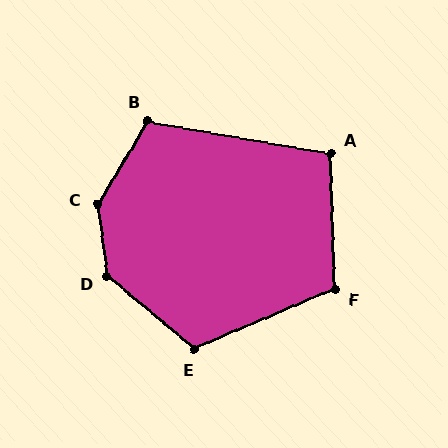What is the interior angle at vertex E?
Approximately 117 degrees (obtuse).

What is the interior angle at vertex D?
Approximately 137 degrees (obtuse).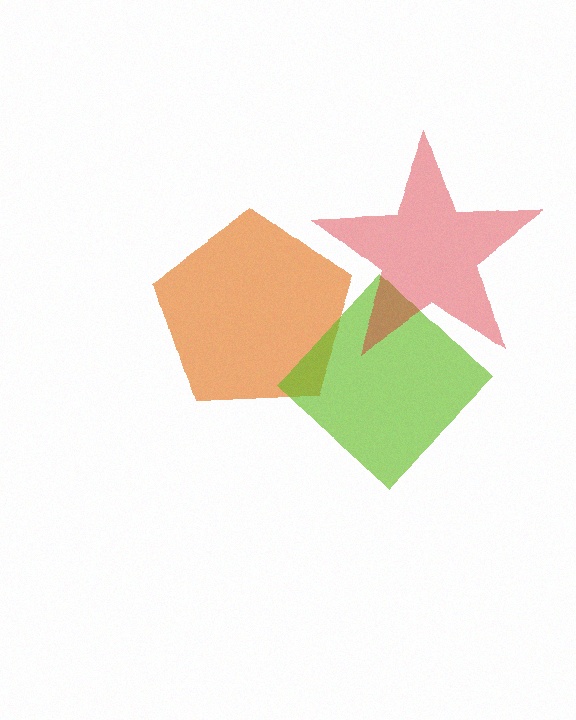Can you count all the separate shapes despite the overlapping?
Yes, there are 3 separate shapes.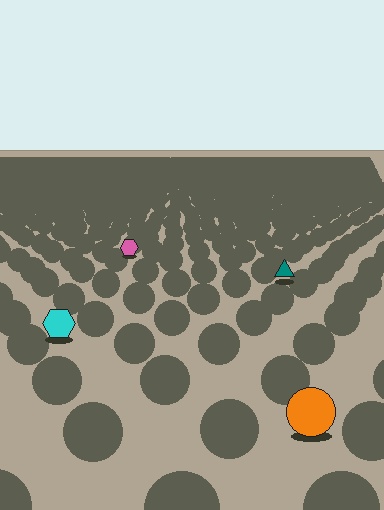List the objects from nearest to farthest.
From nearest to farthest: the orange circle, the cyan hexagon, the teal triangle, the pink hexagon.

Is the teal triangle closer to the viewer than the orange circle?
No. The orange circle is closer — you can tell from the texture gradient: the ground texture is coarser near it.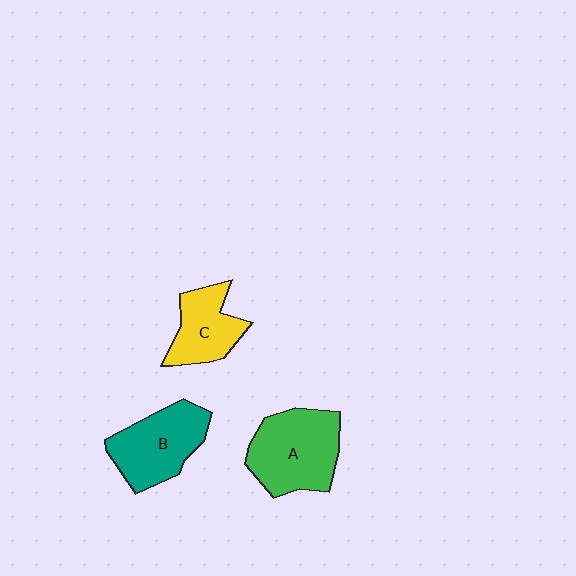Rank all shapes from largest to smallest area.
From largest to smallest: A (green), B (teal), C (yellow).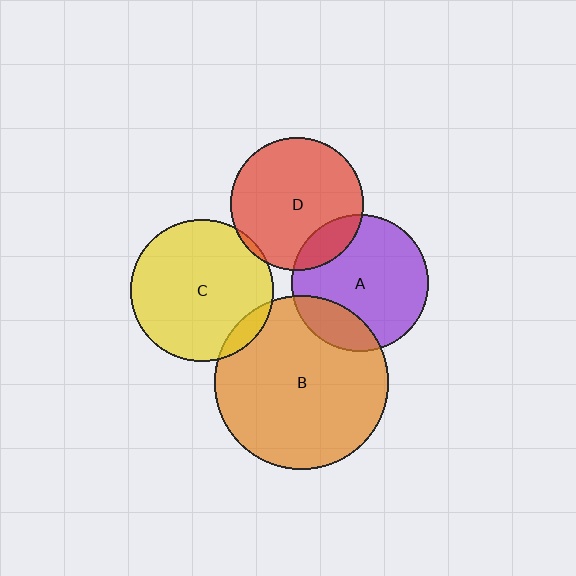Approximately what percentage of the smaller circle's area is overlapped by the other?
Approximately 5%.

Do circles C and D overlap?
Yes.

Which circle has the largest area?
Circle B (orange).